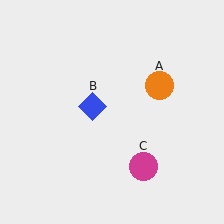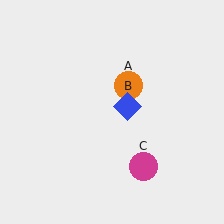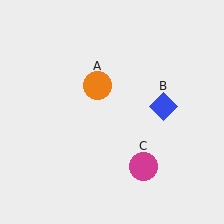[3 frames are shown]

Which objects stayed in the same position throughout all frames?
Magenta circle (object C) remained stationary.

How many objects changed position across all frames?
2 objects changed position: orange circle (object A), blue diamond (object B).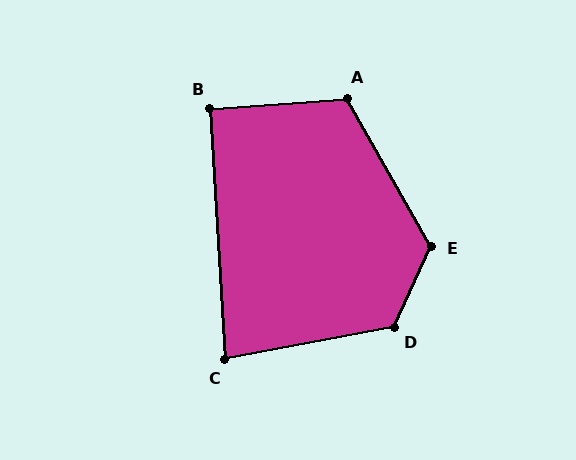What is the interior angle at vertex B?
Approximately 91 degrees (approximately right).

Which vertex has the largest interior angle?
E, at approximately 126 degrees.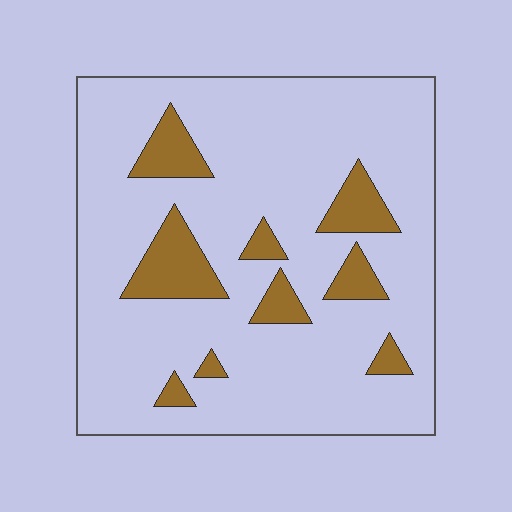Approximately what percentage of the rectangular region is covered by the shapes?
Approximately 15%.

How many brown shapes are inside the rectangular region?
9.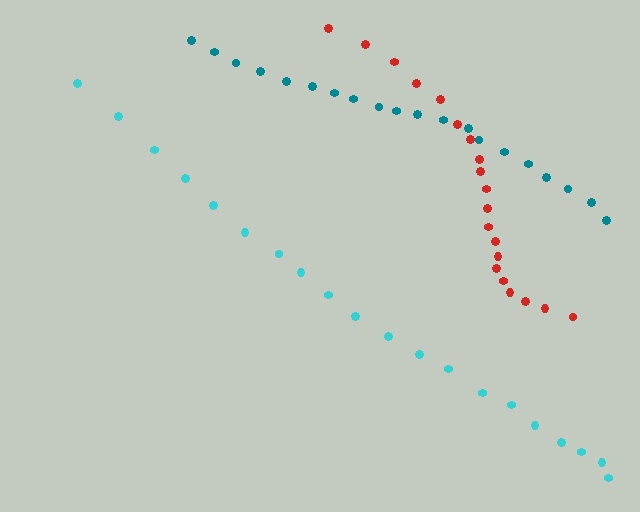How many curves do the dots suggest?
There are 3 distinct paths.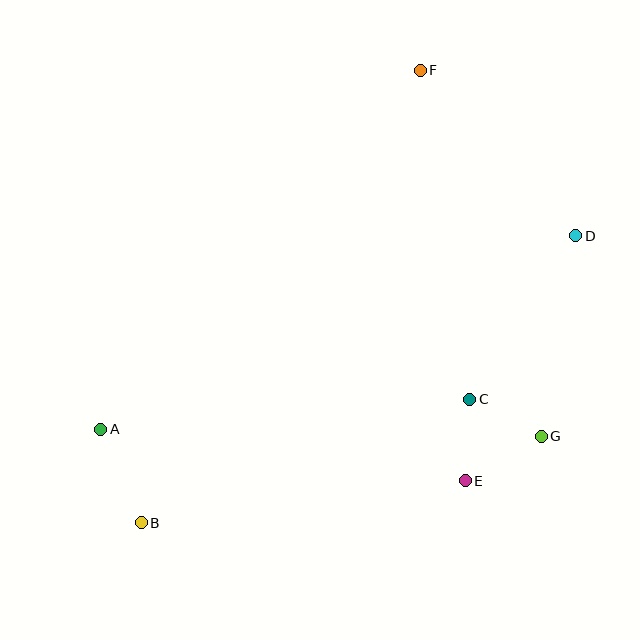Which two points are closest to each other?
Points C and G are closest to each other.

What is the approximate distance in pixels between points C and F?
The distance between C and F is approximately 333 pixels.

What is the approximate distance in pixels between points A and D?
The distance between A and D is approximately 513 pixels.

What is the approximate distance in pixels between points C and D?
The distance between C and D is approximately 195 pixels.